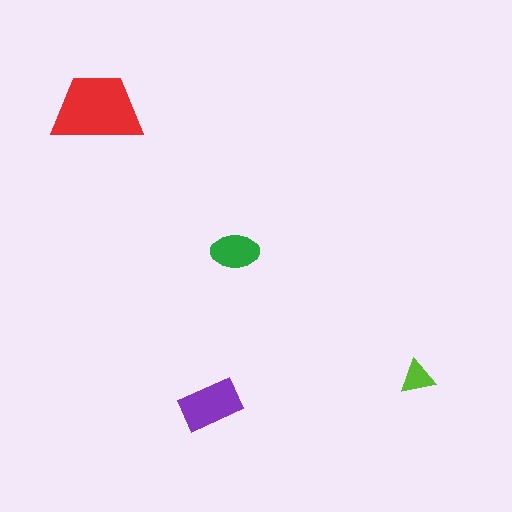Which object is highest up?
The red trapezoid is topmost.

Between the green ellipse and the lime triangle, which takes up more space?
The green ellipse.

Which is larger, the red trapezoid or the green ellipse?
The red trapezoid.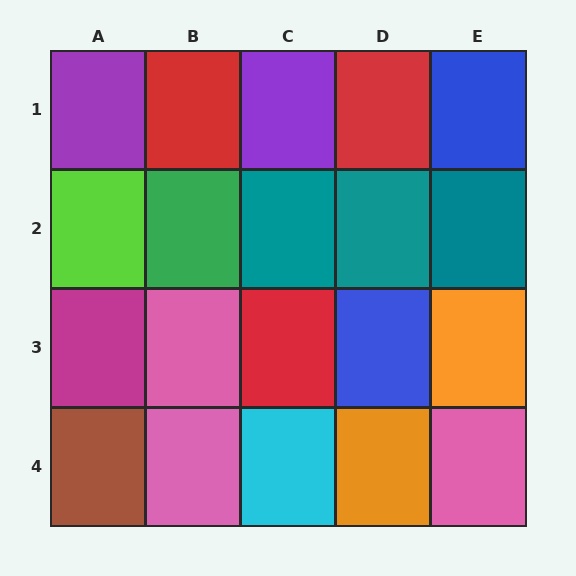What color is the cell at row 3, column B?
Pink.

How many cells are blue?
2 cells are blue.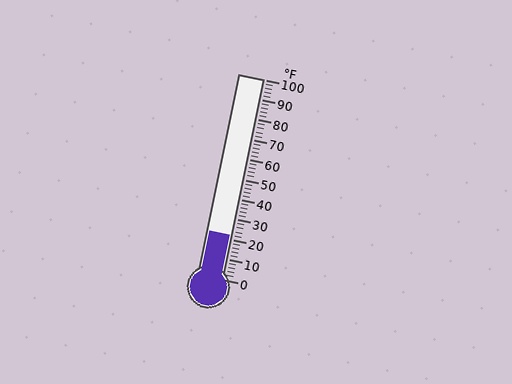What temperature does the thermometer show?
The thermometer shows approximately 22°F.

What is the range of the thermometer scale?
The thermometer scale ranges from 0°F to 100°F.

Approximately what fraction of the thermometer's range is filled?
The thermometer is filled to approximately 20% of its range.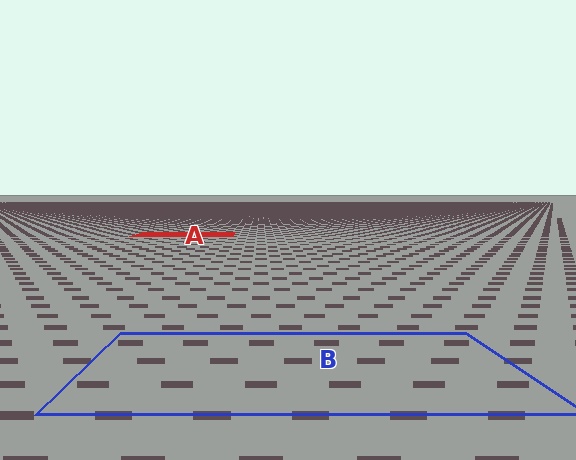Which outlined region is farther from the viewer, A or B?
Region A is farther from the viewer — the texture elements inside it appear smaller and more densely packed.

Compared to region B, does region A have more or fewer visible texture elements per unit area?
Region A has more texture elements per unit area — they are packed more densely because it is farther away.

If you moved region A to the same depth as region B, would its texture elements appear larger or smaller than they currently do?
They would appear larger. At a closer depth, the same texture elements are projected at a bigger on-screen size.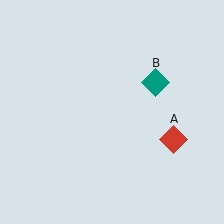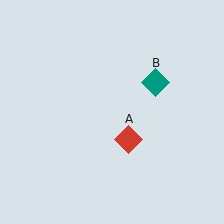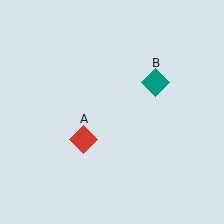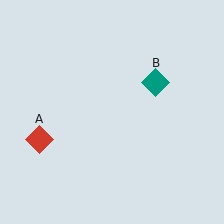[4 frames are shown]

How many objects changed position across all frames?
1 object changed position: red diamond (object A).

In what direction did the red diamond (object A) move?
The red diamond (object A) moved left.